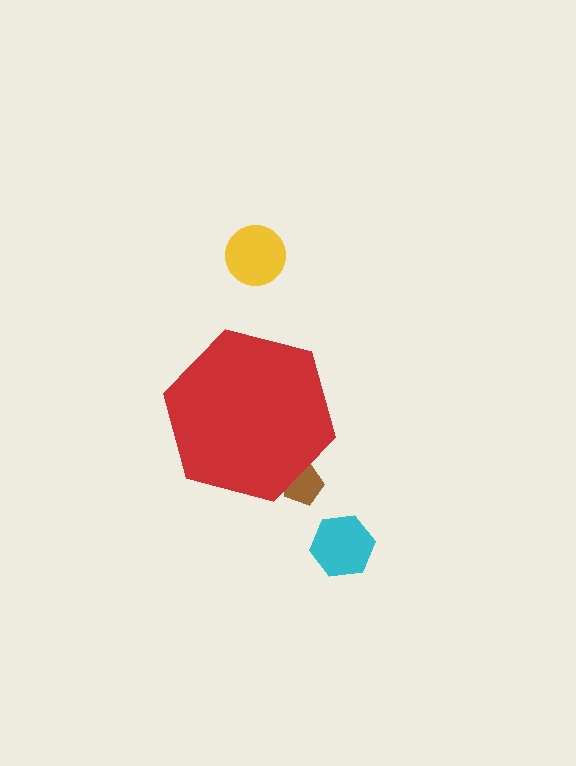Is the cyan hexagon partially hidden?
No, the cyan hexagon is fully visible.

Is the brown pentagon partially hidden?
Yes, the brown pentagon is partially hidden behind the red hexagon.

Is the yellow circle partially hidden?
No, the yellow circle is fully visible.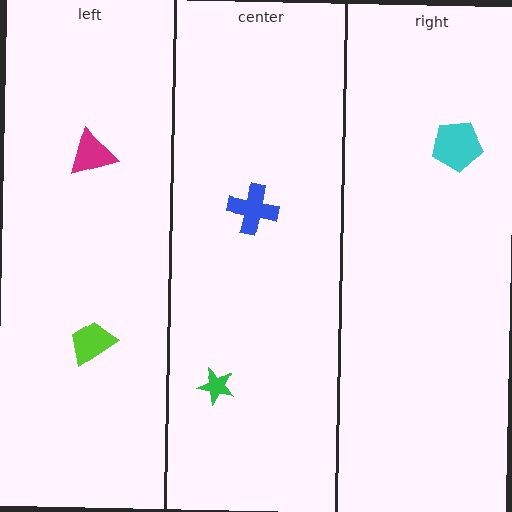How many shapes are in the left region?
2.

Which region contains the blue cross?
The center region.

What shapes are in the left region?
The magenta triangle, the lime trapezoid.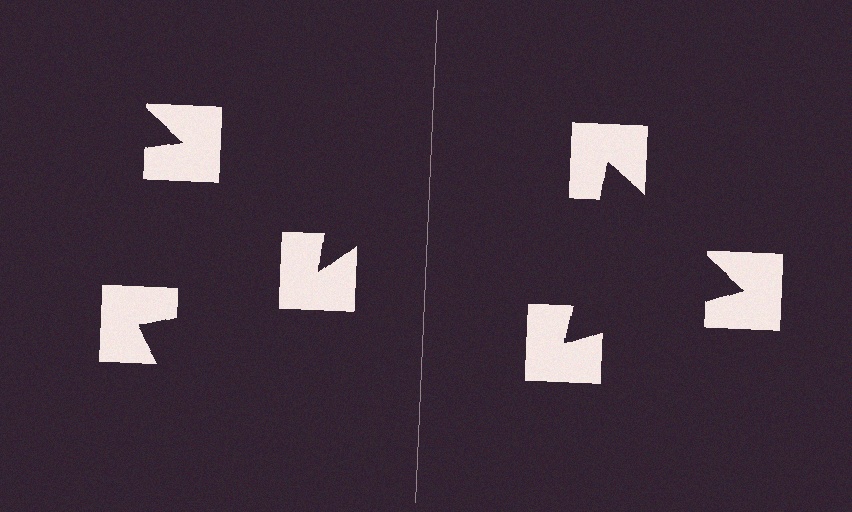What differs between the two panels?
The notched squares are positioned identically on both sides; only the wedge orientations differ. On the right they align to a triangle; on the left they are misaligned.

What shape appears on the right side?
An illusory triangle.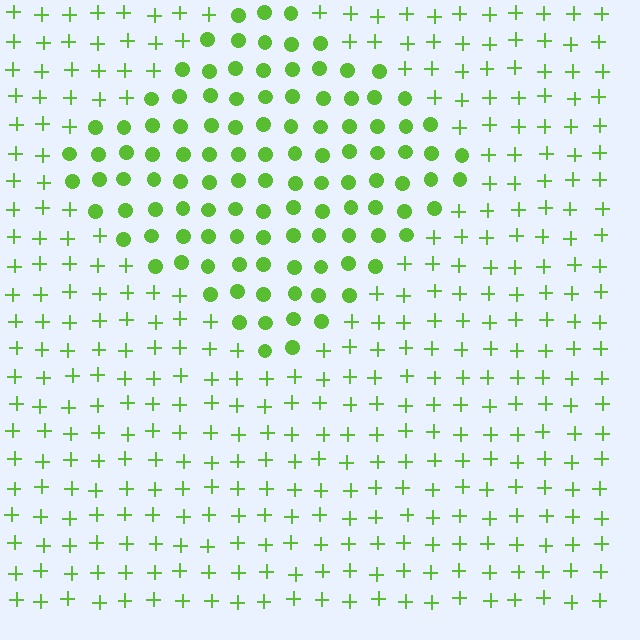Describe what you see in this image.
The image is filled with small lime elements arranged in a uniform grid. A diamond-shaped region contains circles, while the surrounding area contains plus signs. The boundary is defined purely by the change in element shape.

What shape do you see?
I see a diamond.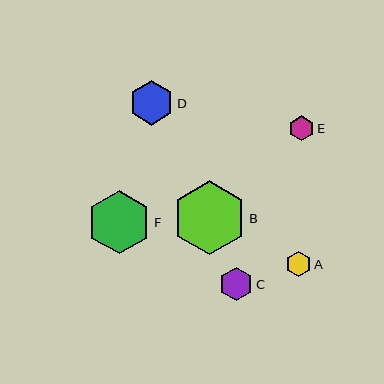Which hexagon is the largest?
Hexagon B is the largest with a size of approximately 74 pixels.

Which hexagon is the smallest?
Hexagon E is the smallest with a size of approximately 25 pixels.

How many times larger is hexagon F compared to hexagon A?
Hexagon F is approximately 2.5 times the size of hexagon A.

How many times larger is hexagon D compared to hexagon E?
Hexagon D is approximately 1.8 times the size of hexagon E.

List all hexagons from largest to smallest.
From largest to smallest: B, F, D, C, A, E.